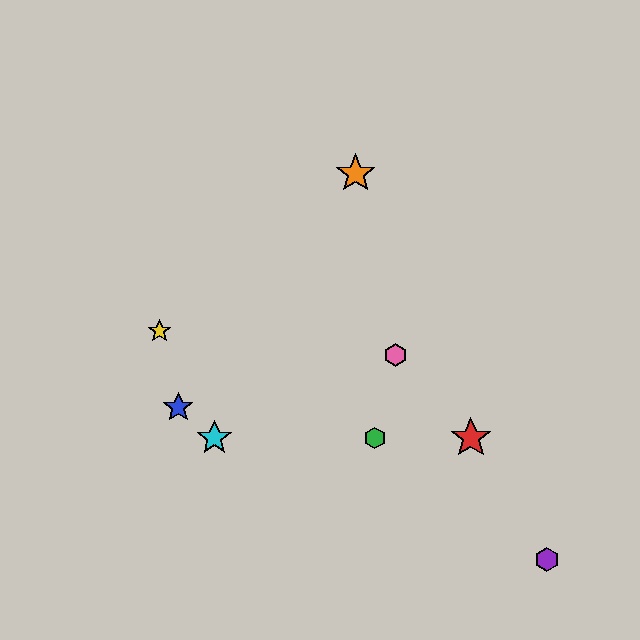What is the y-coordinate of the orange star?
The orange star is at y≈173.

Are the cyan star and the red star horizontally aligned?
Yes, both are at y≈438.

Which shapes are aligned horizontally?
The red star, the green hexagon, the cyan star are aligned horizontally.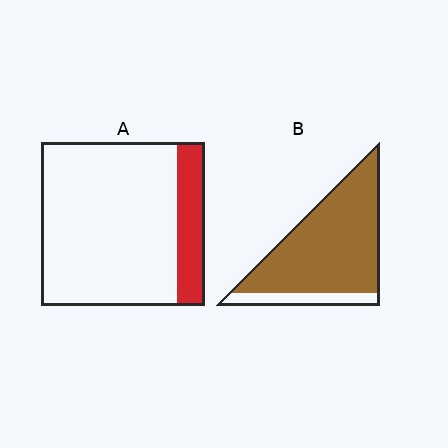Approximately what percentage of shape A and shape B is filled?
A is approximately 15% and B is approximately 85%.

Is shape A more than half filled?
No.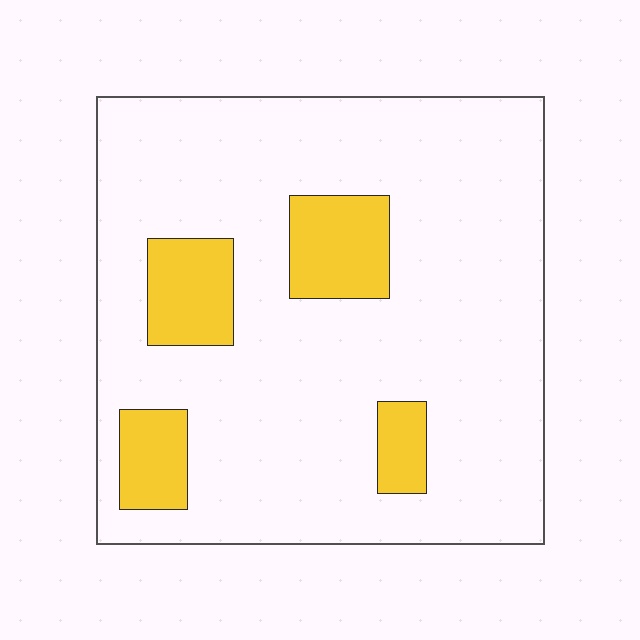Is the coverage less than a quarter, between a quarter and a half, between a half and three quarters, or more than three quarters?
Less than a quarter.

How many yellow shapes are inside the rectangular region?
4.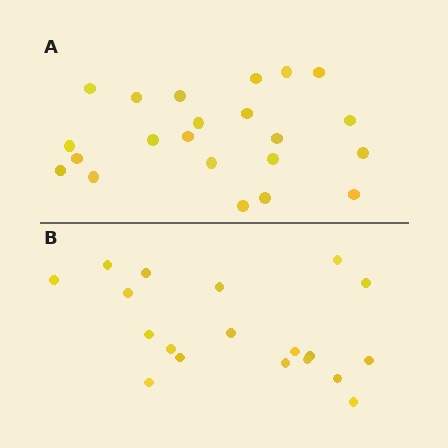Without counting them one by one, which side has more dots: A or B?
Region A (the top region) has more dots.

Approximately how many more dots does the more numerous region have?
Region A has just a few more — roughly 2 or 3 more dots than region B.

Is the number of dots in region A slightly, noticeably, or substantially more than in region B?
Region A has only slightly more — the two regions are fairly close. The ratio is roughly 1.2 to 1.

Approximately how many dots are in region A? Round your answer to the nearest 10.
About 20 dots. (The exact count is 22, which rounds to 20.)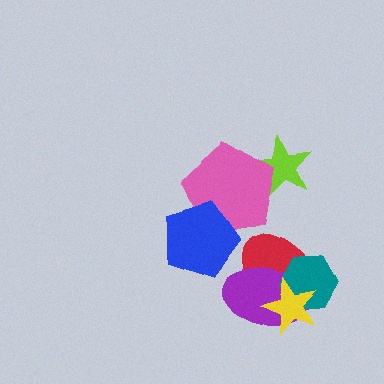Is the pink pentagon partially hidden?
Yes, it is partially covered by another shape.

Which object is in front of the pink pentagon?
The blue pentagon is in front of the pink pentagon.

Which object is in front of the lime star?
The pink pentagon is in front of the lime star.